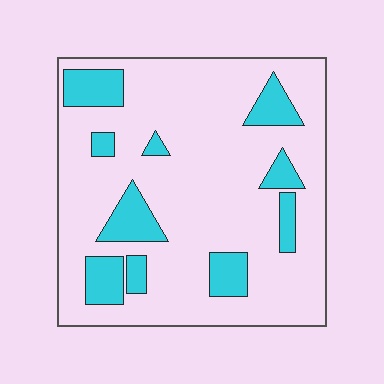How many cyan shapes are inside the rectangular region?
10.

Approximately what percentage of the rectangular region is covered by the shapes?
Approximately 20%.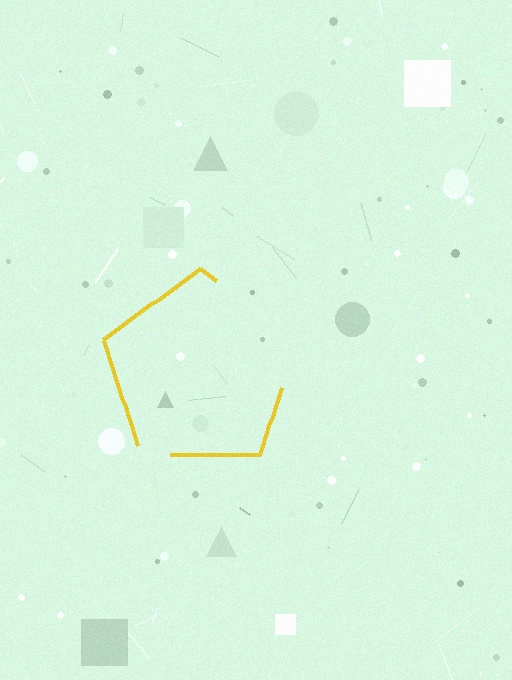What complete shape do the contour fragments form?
The contour fragments form a pentagon.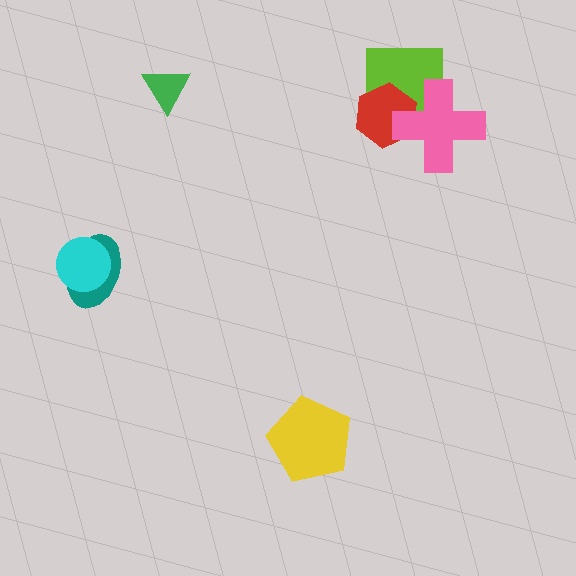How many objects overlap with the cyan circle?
1 object overlaps with the cyan circle.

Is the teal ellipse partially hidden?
Yes, it is partially covered by another shape.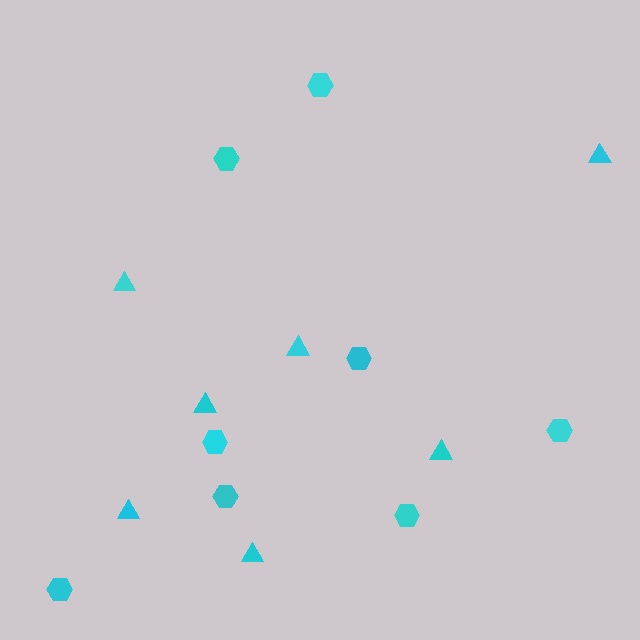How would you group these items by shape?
There are 2 groups: one group of triangles (7) and one group of hexagons (8).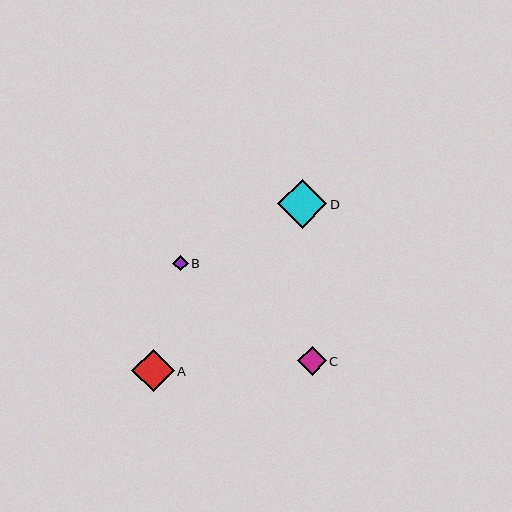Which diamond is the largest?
Diamond D is the largest with a size of approximately 49 pixels.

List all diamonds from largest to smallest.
From largest to smallest: D, A, C, B.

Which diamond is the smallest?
Diamond B is the smallest with a size of approximately 15 pixels.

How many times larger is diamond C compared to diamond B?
Diamond C is approximately 1.9 times the size of diamond B.